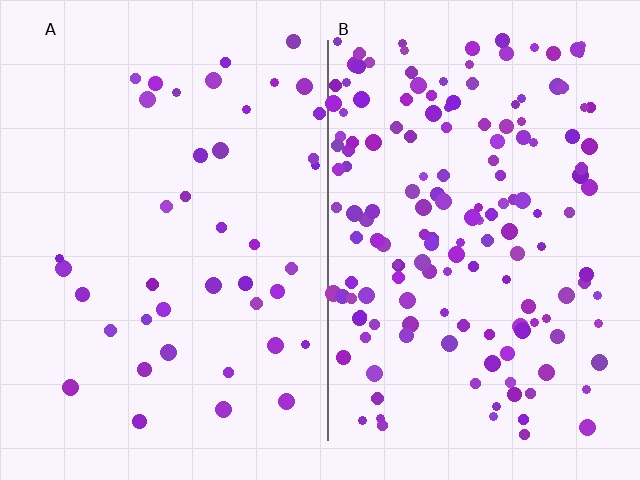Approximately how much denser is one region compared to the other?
Approximately 3.9× — region B over region A.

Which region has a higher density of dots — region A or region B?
B (the right).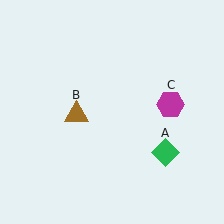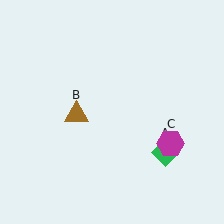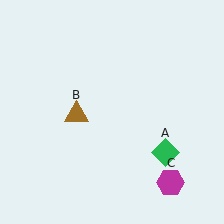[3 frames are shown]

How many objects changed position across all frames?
1 object changed position: magenta hexagon (object C).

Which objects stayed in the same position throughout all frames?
Green diamond (object A) and brown triangle (object B) remained stationary.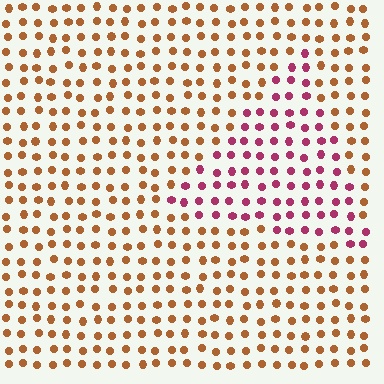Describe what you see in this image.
The image is filled with small brown elements in a uniform arrangement. A triangle-shaped region is visible where the elements are tinted to a slightly different hue, forming a subtle color boundary.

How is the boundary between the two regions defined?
The boundary is defined purely by a slight shift in hue (about 53 degrees). Spacing, size, and orientation are identical on both sides.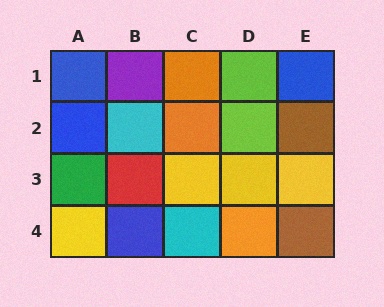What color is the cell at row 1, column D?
Lime.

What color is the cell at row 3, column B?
Red.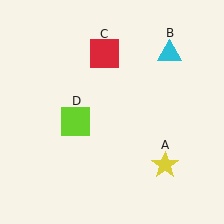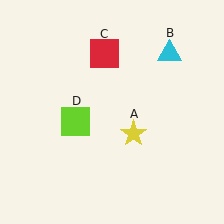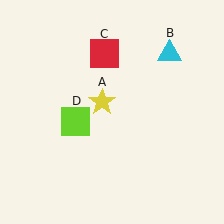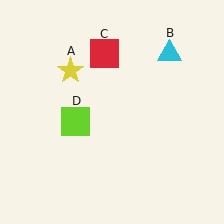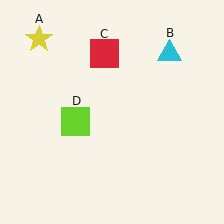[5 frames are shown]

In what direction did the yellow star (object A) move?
The yellow star (object A) moved up and to the left.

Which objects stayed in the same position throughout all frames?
Cyan triangle (object B) and red square (object C) and lime square (object D) remained stationary.